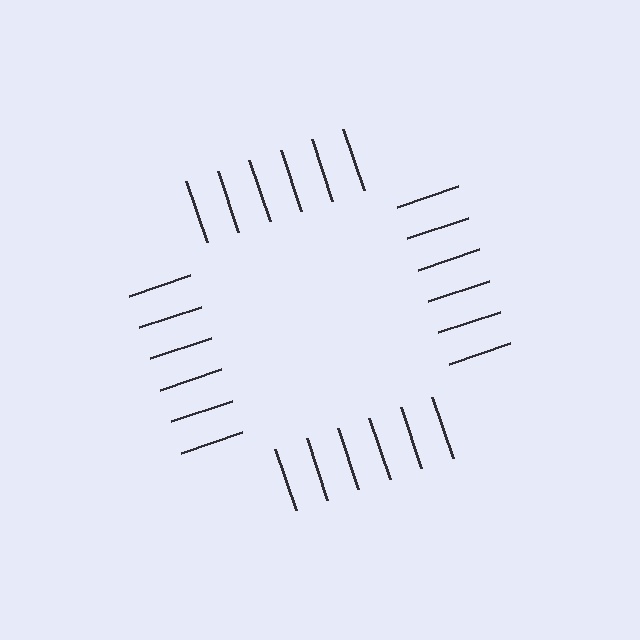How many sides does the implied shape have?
4 sides — the line-ends trace a square.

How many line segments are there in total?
24 — 6 along each of the 4 edges.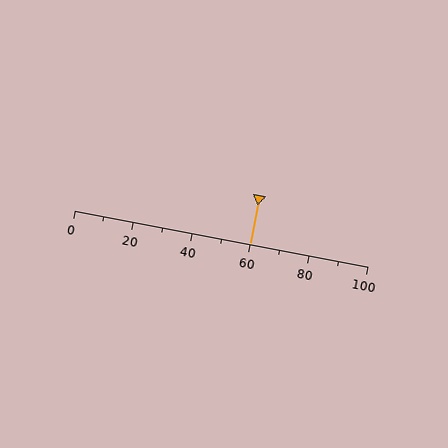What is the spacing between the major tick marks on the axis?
The major ticks are spaced 20 apart.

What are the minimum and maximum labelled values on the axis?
The axis runs from 0 to 100.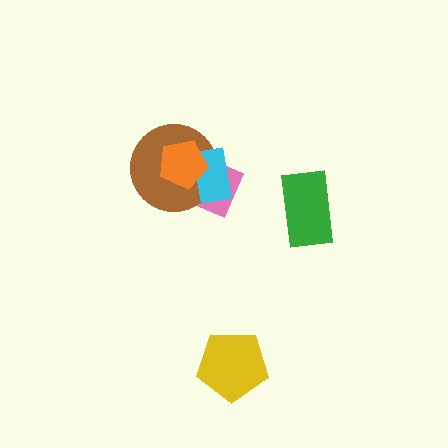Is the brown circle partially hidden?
Yes, it is partially covered by another shape.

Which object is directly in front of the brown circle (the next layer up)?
The cyan rectangle is directly in front of the brown circle.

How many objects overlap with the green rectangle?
0 objects overlap with the green rectangle.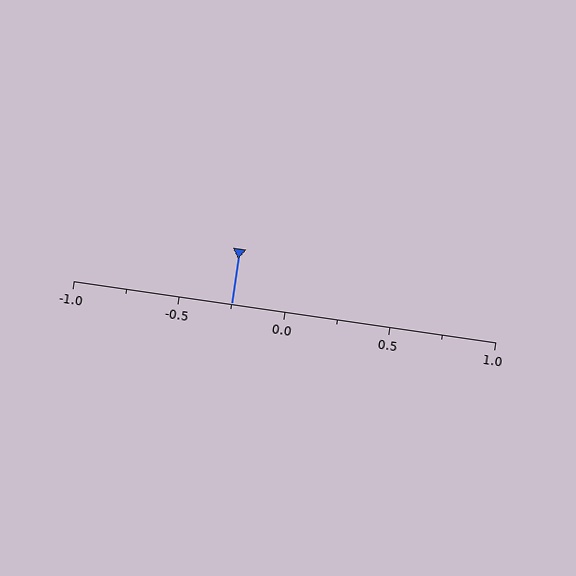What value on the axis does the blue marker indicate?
The marker indicates approximately -0.25.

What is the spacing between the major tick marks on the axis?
The major ticks are spaced 0.5 apart.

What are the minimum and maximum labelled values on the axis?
The axis runs from -1.0 to 1.0.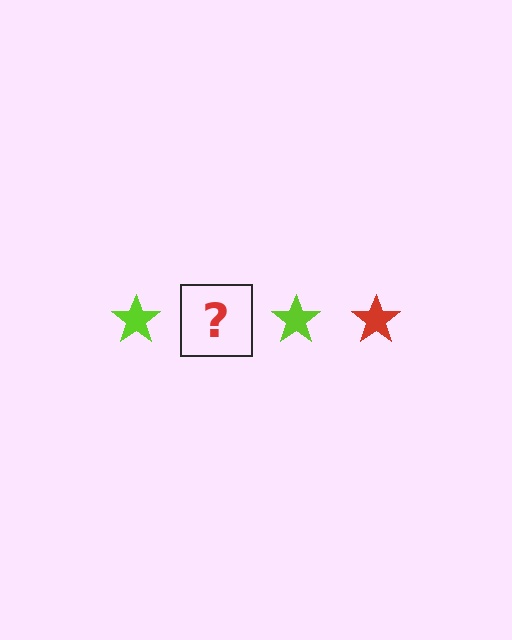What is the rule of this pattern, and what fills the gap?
The rule is that the pattern cycles through lime, red stars. The gap should be filled with a red star.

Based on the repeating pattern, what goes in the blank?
The blank should be a red star.